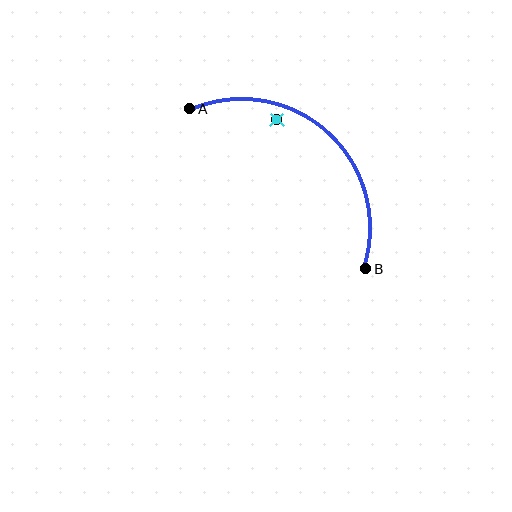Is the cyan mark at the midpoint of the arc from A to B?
No — the cyan mark does not lie on the arc at all. It sits slightly inside the curve.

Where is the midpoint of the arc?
The arc midpoint is the point on the curve farthest from the straight line joining A and B. It sits above and to the right of that line.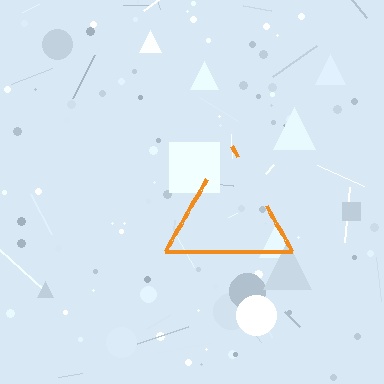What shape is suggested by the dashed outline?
The dashed outline suggests a triangle.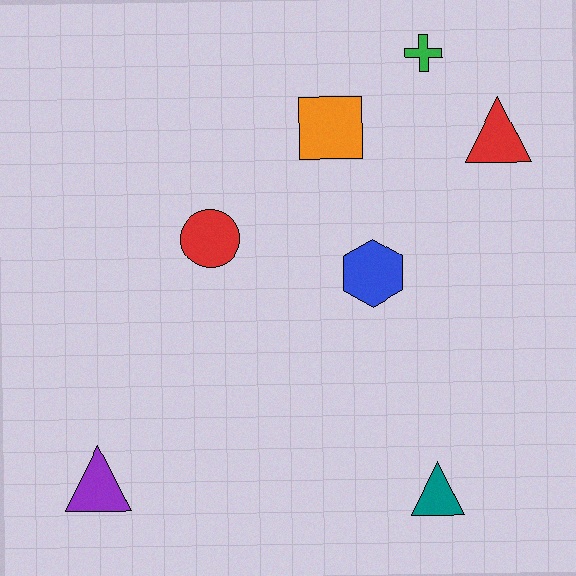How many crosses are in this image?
There is 1 cross.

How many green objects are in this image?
There is 1 green object.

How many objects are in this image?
There are 7 objects.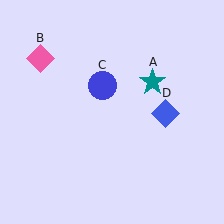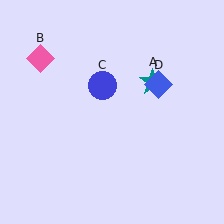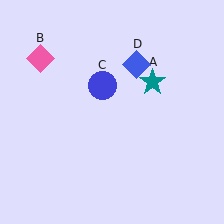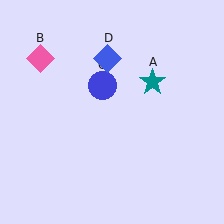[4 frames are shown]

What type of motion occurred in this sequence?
The blue diamond (object D) rotated counterclockwise around the center of the scene.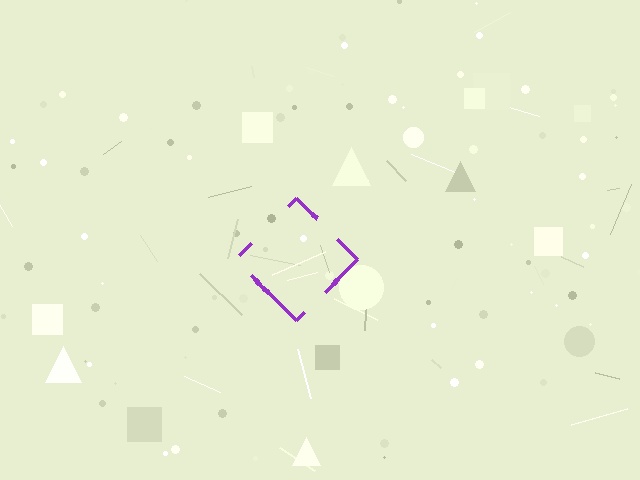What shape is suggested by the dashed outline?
The dashed outline suggests a diamond.